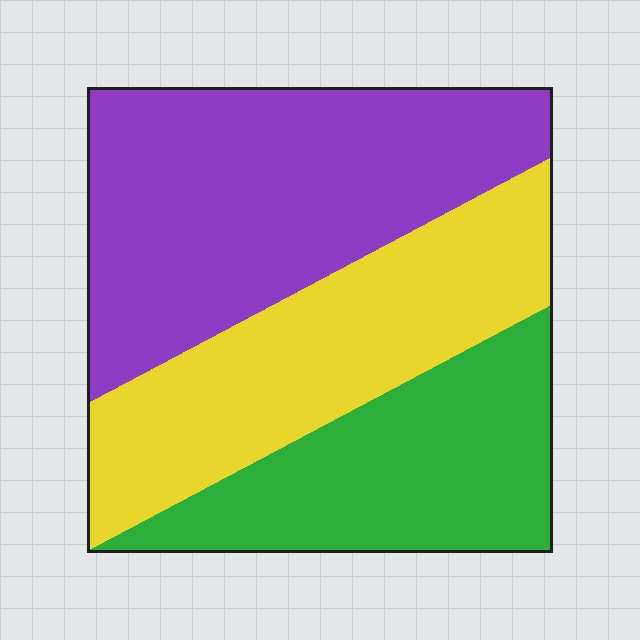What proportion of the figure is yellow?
Yellow takes up about one third (1/3) of the figure.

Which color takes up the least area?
Green, at roughly 25%.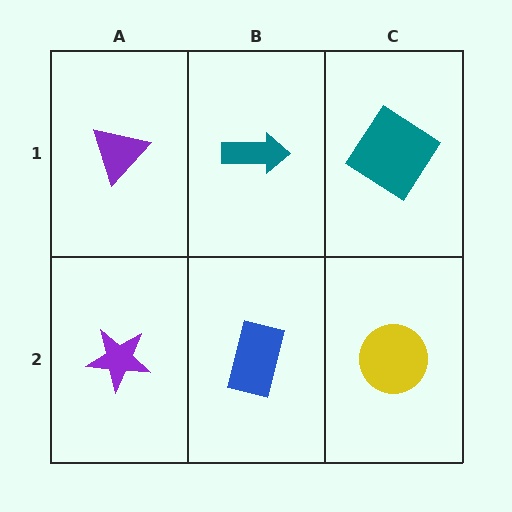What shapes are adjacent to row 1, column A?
A purple star (row 2, column A), a teal arrow (row 1, column B).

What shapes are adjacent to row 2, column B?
A teal arrow (row 1, column B), a purple star (row 2, column A), a yellow circle (row 2, column C).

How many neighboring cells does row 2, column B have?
3.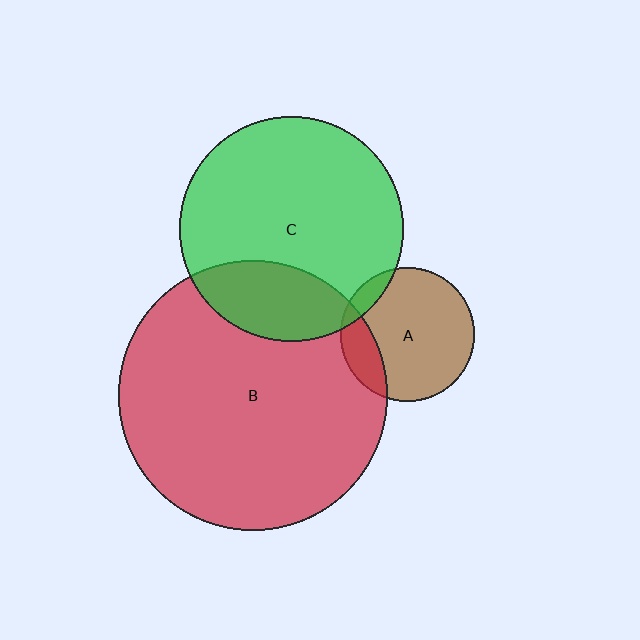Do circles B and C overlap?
Yes.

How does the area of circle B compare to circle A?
Approximately 4.1 times.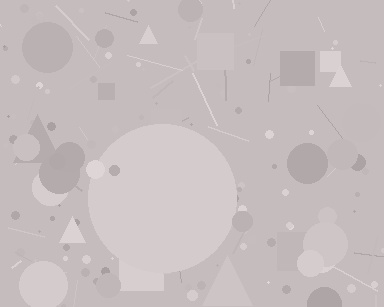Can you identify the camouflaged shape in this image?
The camouflaged shape is a circle.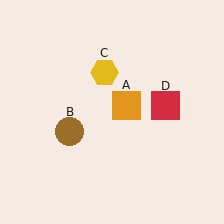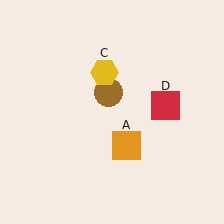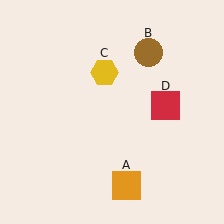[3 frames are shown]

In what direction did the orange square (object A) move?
The orange square (object A) moved down.